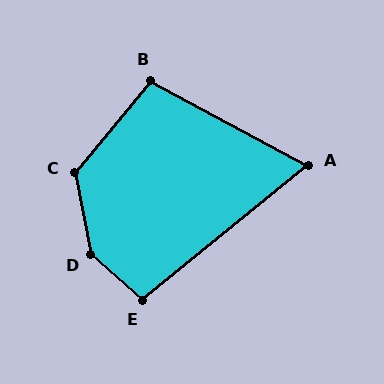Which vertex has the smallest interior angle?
A, at approximately 68 degrees.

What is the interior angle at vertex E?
Approximately 99 degrees (obtuse).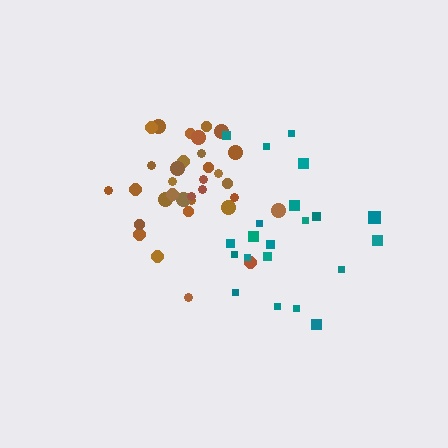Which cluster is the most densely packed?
Brown.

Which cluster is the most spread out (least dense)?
Teal.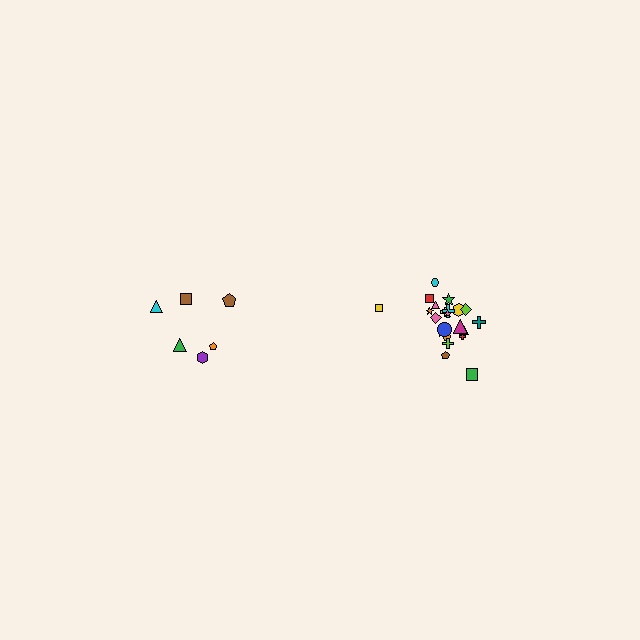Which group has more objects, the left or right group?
The right group.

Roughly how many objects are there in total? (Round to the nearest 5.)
Roughly 30 objects in total.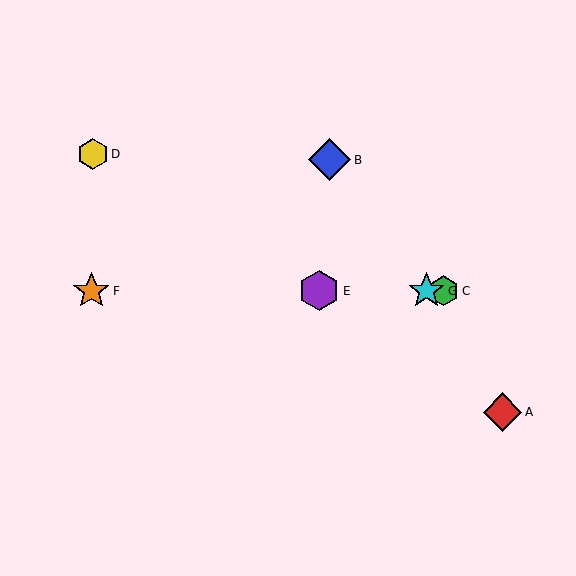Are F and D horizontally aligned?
No, F is at y≈291 and D is at y≈154.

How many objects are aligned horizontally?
4 objects (C, E, F, G) are aligned horizontally.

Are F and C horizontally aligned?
Yes, both are at y≈291.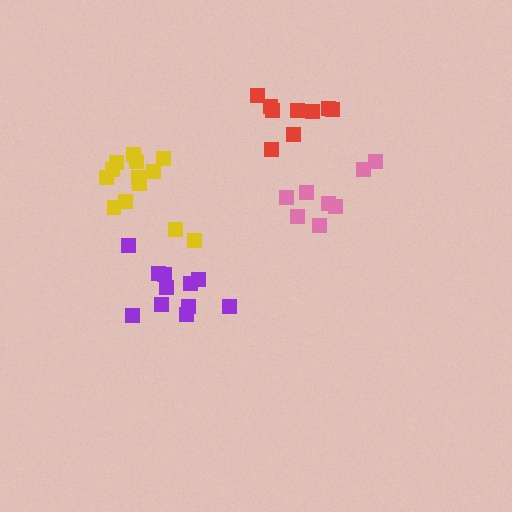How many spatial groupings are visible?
There are 4 spatial groupings.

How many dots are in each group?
Group 1: 11 dots, Group 2: 8 dots, Group 3: 9 dots, Group 4: 13 dots (41 total).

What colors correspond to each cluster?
The clusters are colored: purple, pink, red, yellow.